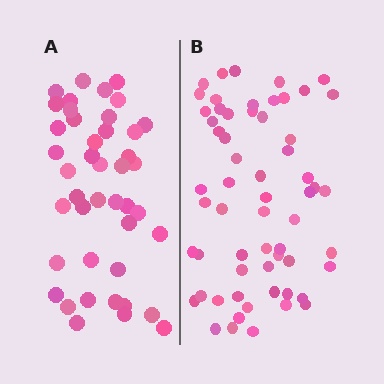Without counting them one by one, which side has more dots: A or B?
Region B (the right region) has more dots.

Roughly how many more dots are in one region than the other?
Region B has approximately 15 more dots than region A.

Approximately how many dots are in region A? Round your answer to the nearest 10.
About 40 dots. (The exact count is 43, which rounds to 40.)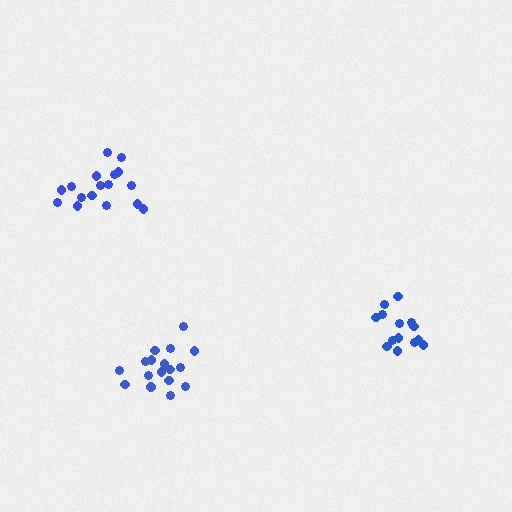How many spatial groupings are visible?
There are 3 spatial groupings.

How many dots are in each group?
Group 1: 14 dots, Group 2: 17 dots, Group 3: 17 dots (48 total).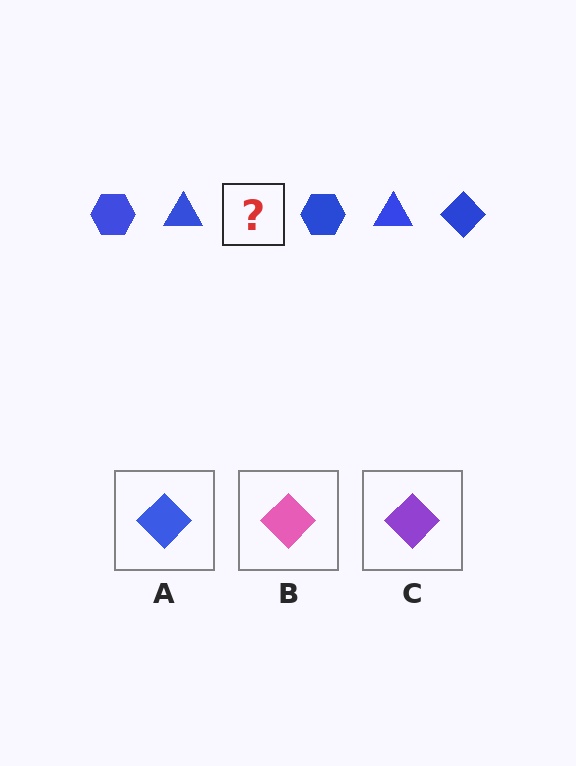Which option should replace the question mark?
Option A.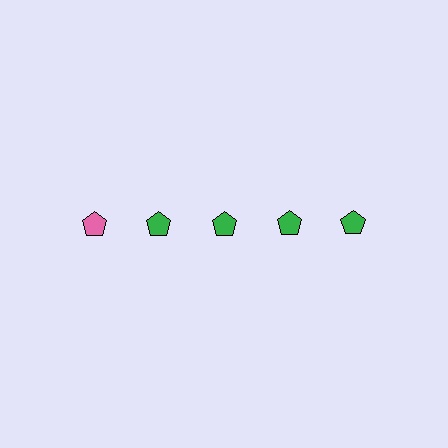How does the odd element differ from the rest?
It has a different color: pink instead of green.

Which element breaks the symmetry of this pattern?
The pink pentagon in the top row, leftmost column breaks the symmetry. All other shapes are green pentagons.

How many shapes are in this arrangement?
There are 5 shapes arranged in a grid pattern.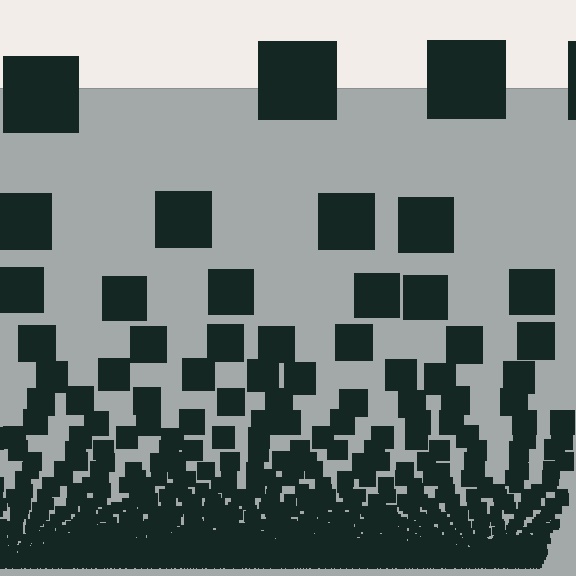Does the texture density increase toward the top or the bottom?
Density increases toward the bottom.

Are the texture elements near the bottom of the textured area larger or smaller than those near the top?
Smaller. The gradient is inverted — elements near the bottom are smaller and denser.